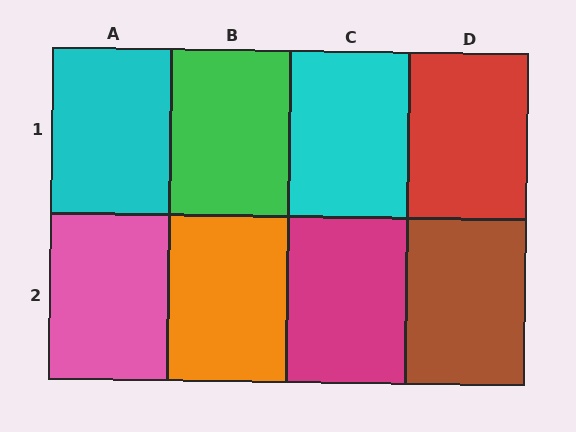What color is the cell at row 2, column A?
Pink.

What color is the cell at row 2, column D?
Brown.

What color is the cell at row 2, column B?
Orange.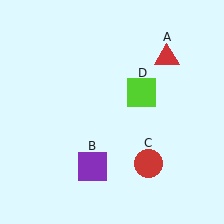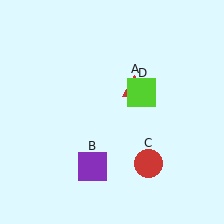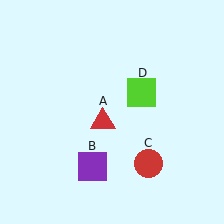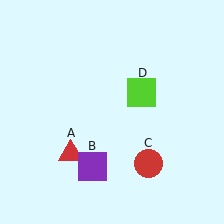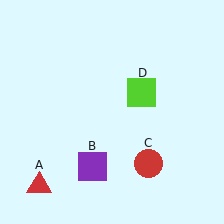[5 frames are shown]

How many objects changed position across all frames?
1 object changed position: red triangle (object A).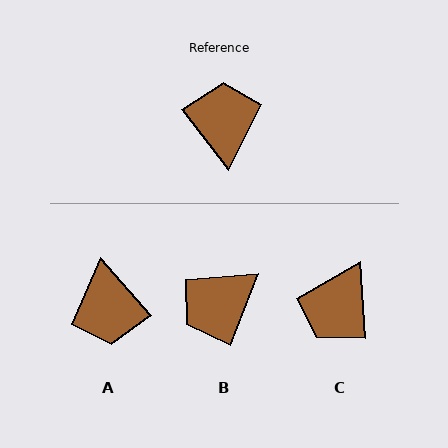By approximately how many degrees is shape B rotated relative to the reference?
Approximately 121 degrees counter-clockwise.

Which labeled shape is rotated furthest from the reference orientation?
A, about 176 degrees away.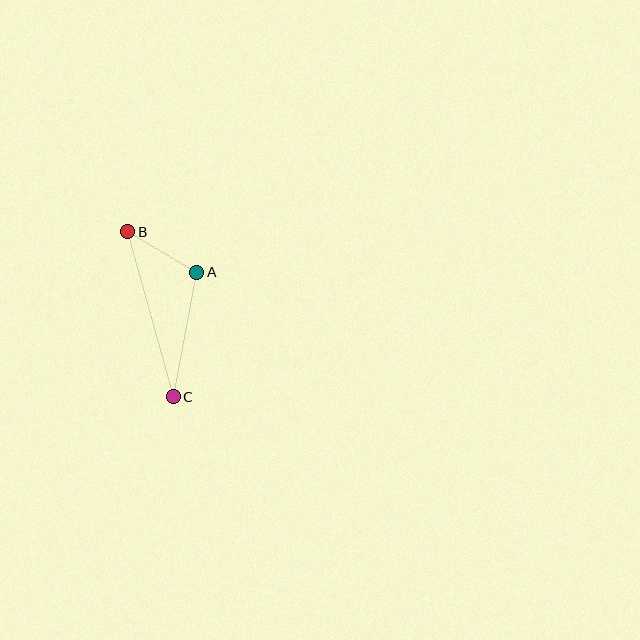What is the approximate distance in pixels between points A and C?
The distance between A and C is approximately 127 pixels.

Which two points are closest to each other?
Points A and B are closest to each other.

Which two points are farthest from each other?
Points B and C are farthest from each other.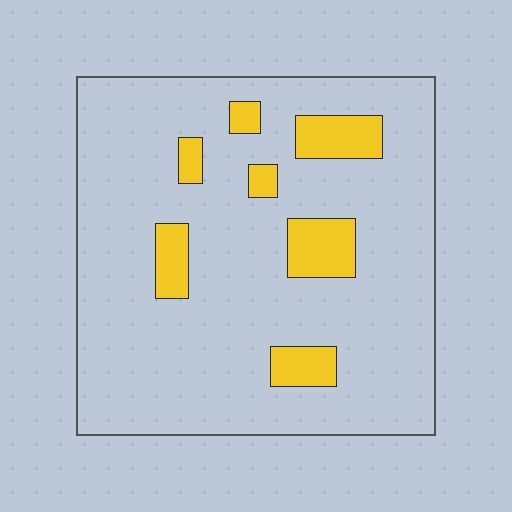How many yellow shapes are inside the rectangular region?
7.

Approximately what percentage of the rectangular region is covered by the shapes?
Approximately 15%.